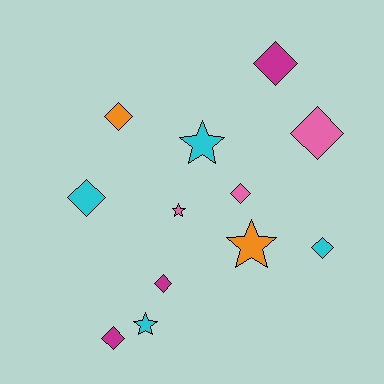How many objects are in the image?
There are 12 objects.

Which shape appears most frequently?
Diamond, with 8 objects.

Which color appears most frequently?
Cyan, with 4 objects.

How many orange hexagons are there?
There are no orange hexagons.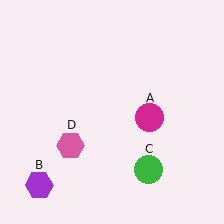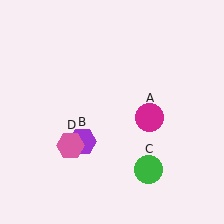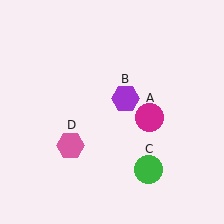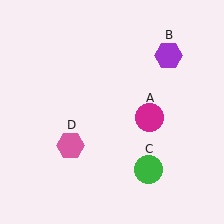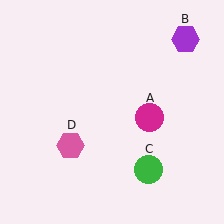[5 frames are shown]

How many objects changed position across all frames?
1 object changed position: purple hexagon (object B).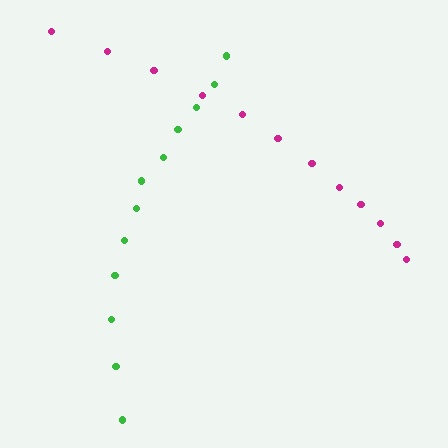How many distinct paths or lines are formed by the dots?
There are 2 distinct paths.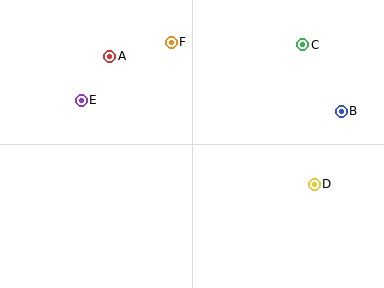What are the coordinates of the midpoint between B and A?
The midpoint between B and A is at (225, 84).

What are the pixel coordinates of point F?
Point F is at (171, 42).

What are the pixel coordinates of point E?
Point E is at (81, 100).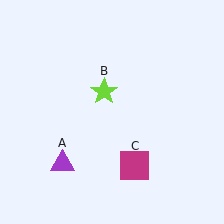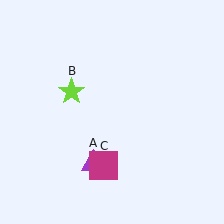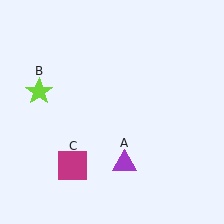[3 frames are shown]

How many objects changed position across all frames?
3 objects changed position: purple triangle (object A), lime star (object B), magenta square (object C).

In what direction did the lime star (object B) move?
The lime star (object B) moved left.